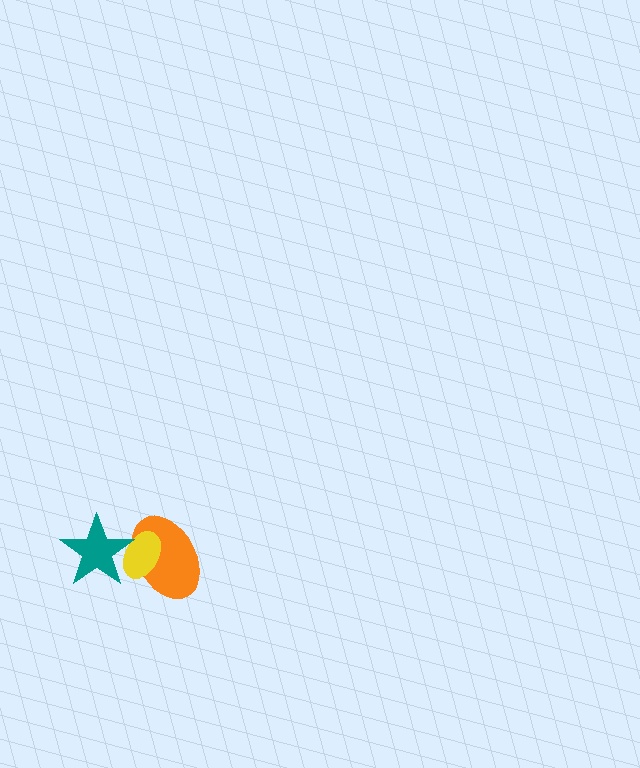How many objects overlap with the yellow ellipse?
2 objects overlap with the yellow ellipse.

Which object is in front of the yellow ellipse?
The teal star is in front of the yellow ellipse.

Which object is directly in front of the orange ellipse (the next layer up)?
The yellow ellipse is directly in front of the orange ellipse.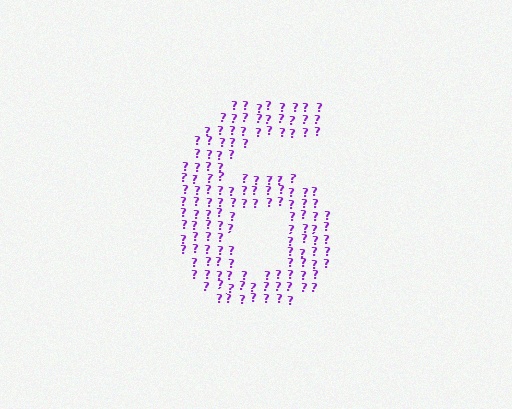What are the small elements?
The small elements are question marks.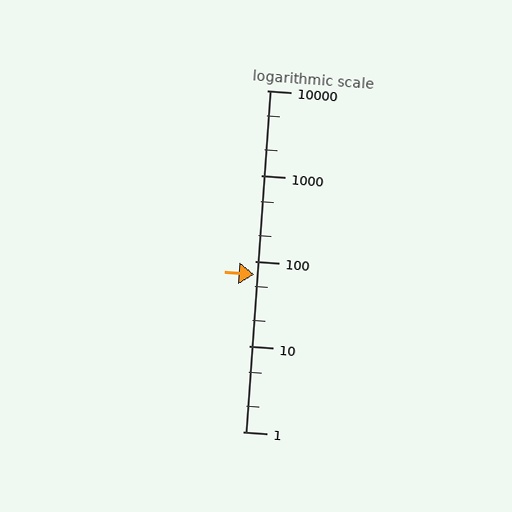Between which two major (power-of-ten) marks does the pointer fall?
The pointer is between 10 and 100.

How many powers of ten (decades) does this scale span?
The scale spans 4 decades, from 1 to 10000.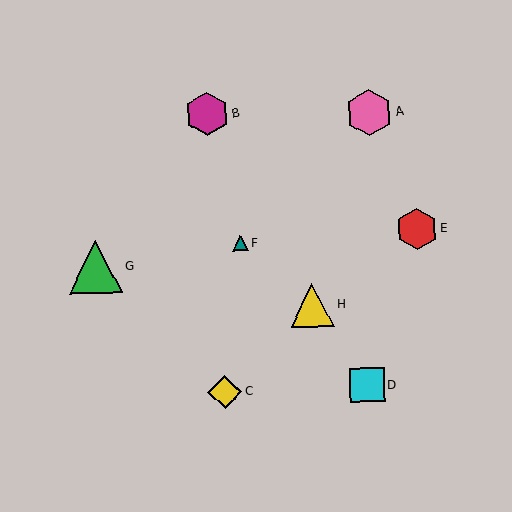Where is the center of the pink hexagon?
The center of the pink hexagon is at (369, 113).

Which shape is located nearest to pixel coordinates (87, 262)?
The green triangle (labeled G) at (95, 267) is nearest to that location.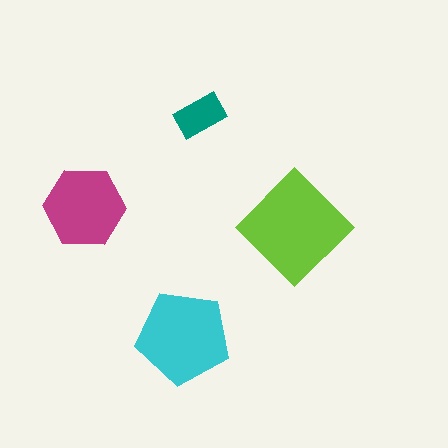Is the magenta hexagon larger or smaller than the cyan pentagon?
Smaller.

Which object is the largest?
The lime diamond.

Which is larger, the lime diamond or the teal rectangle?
The lime diamond.